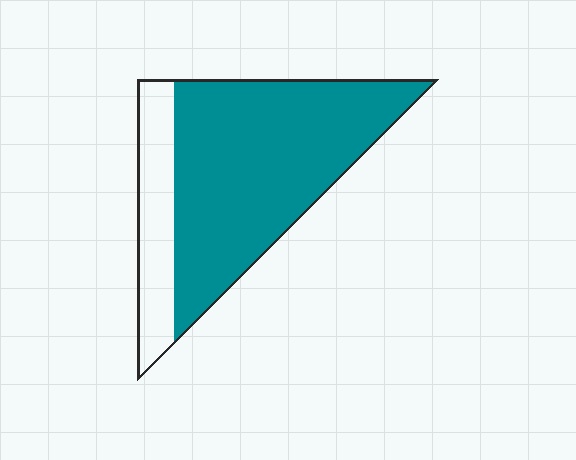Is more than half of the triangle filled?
Yes.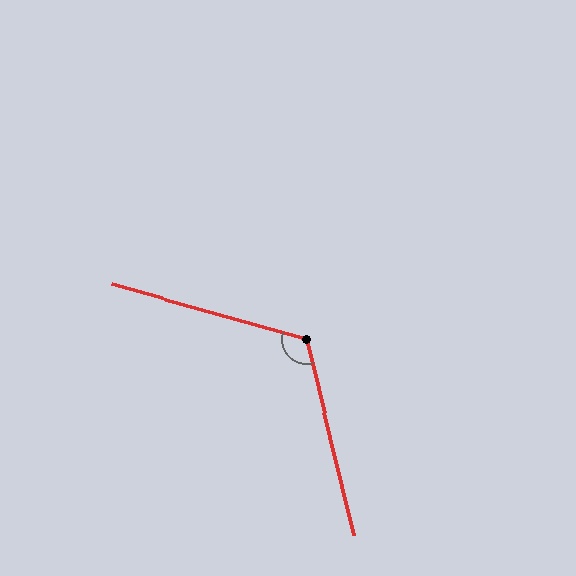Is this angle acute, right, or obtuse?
It is obtuse.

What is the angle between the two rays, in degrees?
Approximately 119 degrees.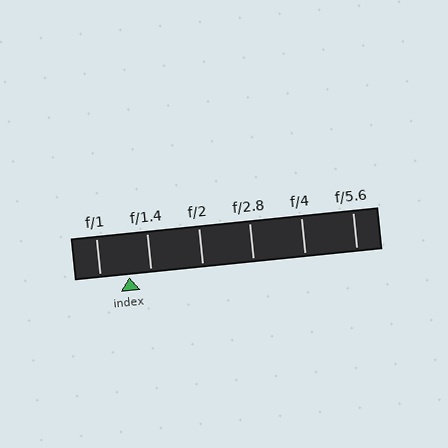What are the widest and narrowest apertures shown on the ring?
The widest aperture shown is f/1 and the narrowest is f/5.6.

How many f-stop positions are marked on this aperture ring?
There are 6 f-stop positions marked.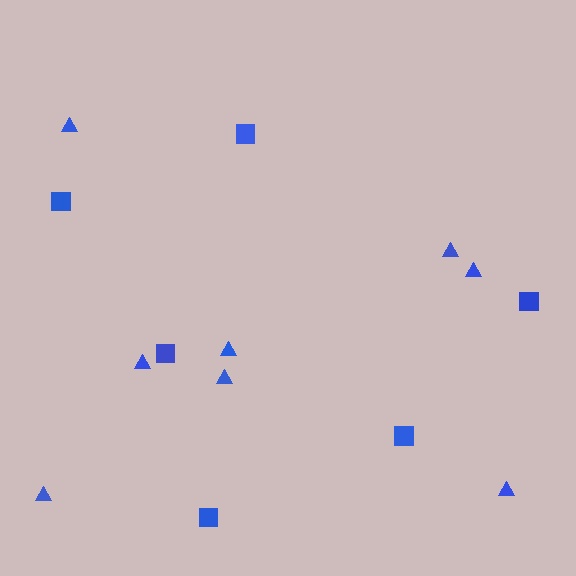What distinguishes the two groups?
There are 2 groups: one group of squares (6) and one group of triangles (8).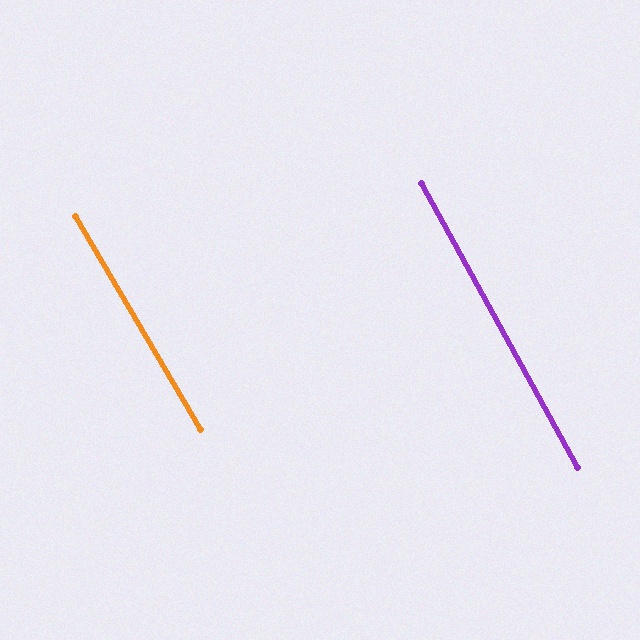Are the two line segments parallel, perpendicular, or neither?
Parallel — their directions differ by only 1.7°.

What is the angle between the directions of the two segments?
Approximately 2 degrees.